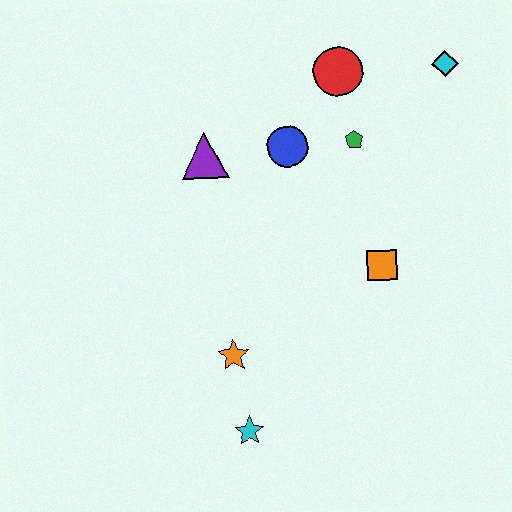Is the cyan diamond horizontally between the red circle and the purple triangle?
No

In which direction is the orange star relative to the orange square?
The orange star is to the left of the orange square.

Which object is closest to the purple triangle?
The blue circle is closest to the purple triangle.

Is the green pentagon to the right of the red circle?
Yes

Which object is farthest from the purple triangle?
The cyan star is farthest from the purple triangle.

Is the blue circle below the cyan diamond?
Yes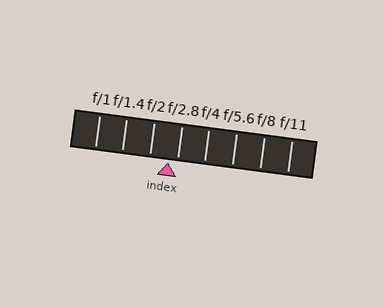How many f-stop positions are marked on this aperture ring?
There are 8 f-stop positions marked.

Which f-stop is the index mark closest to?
The index mark is closest to f/2.8.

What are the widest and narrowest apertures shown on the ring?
The widest aperture shown is f/1 and the narrowest is f/11.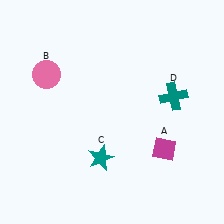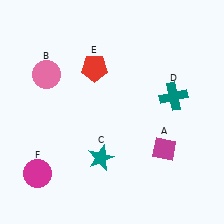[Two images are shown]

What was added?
A red pentagon (E), a magenta circle (F) were added in Image 2.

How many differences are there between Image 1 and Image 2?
There are 2 differences between the two images.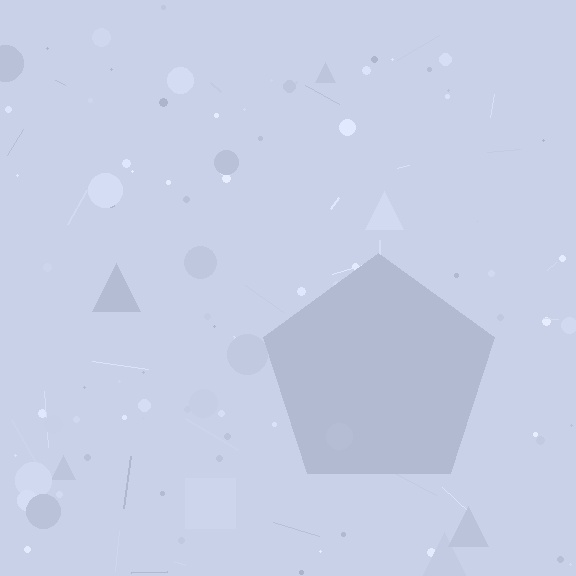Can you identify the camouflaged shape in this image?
The camouflaged shape is a pentagon.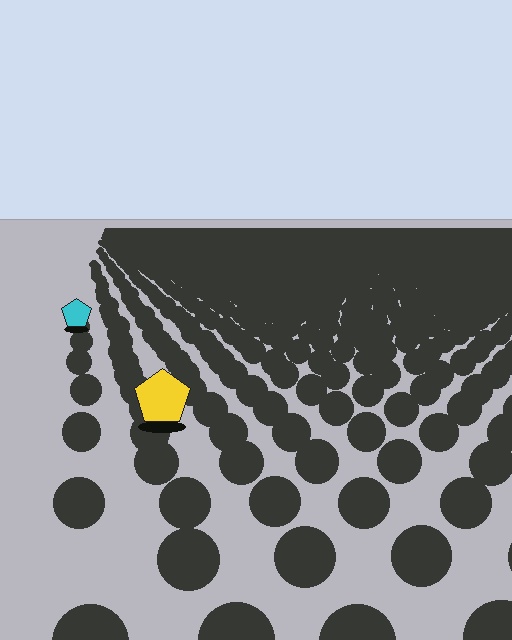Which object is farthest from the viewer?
The cyan pentagon is farthest from the viewer. It appears smaller and the ground texture around it is denser.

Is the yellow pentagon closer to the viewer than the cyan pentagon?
Yes. The yellow pentagon is closer — you can tell from the texture gradient: the ground texture is coarser near it.